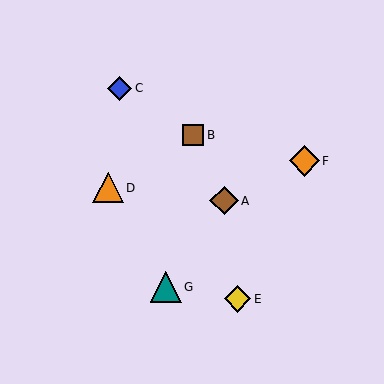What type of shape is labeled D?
Shape D is an orange triangle.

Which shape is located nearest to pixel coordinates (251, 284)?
The yellow diamond (labeled E) at (238, 299) is nearest to that location.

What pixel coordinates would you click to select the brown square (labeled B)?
Click at (193, 135) to select the brown square B.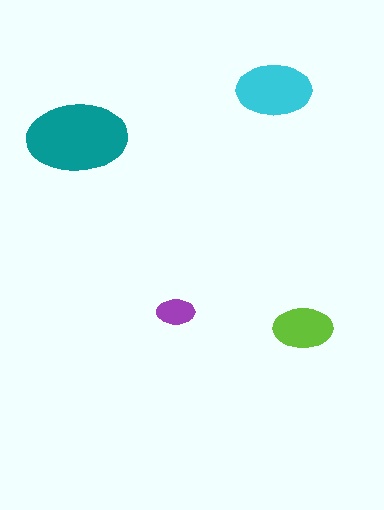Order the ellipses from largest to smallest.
the teal one, the cyan one, the lime one, the purple one.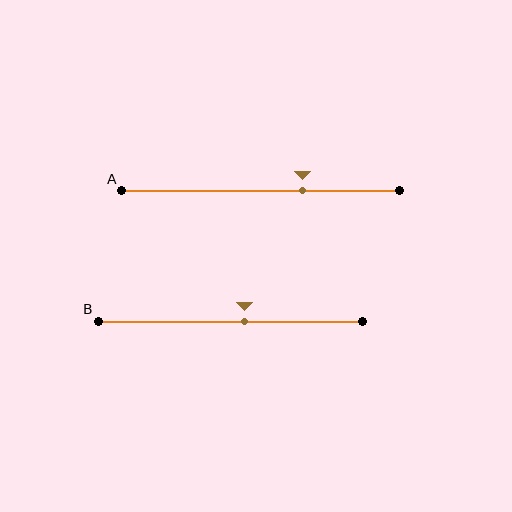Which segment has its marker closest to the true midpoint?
Segment B has its marker closest to the true midpoint.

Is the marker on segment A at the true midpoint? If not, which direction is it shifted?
No, the marker on segment A is shifted to the right by about 15% of the segment length.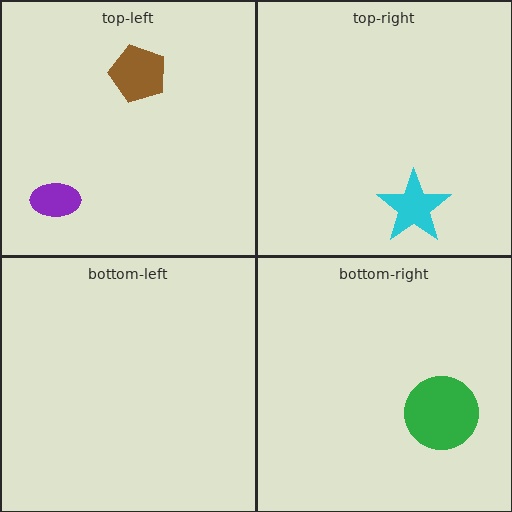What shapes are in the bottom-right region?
The green circle.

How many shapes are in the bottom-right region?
1.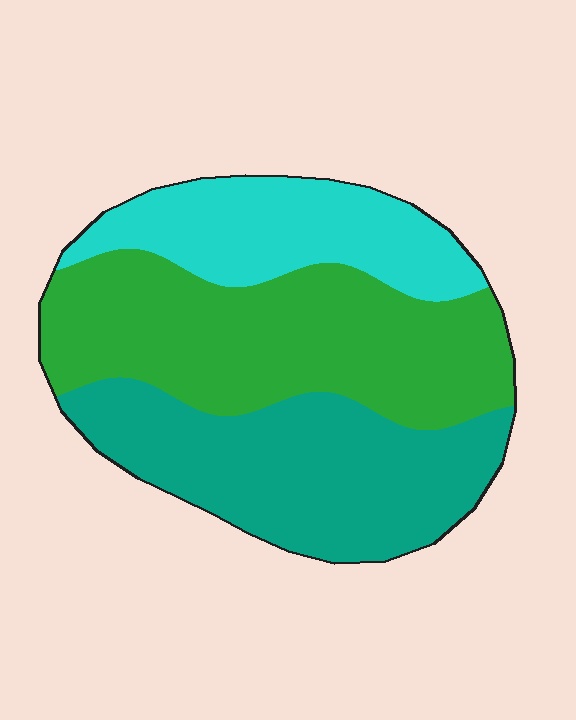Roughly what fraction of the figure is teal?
Teal covers about 35% of the figure.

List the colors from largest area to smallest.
From largest to smallest: green, teal, cyan.